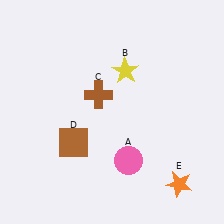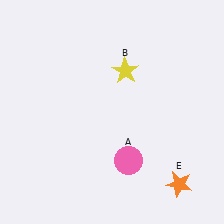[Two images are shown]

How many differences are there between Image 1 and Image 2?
There are 2 differences between the two images.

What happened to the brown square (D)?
The brown square (D) was removed in Image 2. It was in the bottom-left area of Image 1.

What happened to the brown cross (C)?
The brown cross (C) was removed in Image 2. It was in the top-left area of Image 1.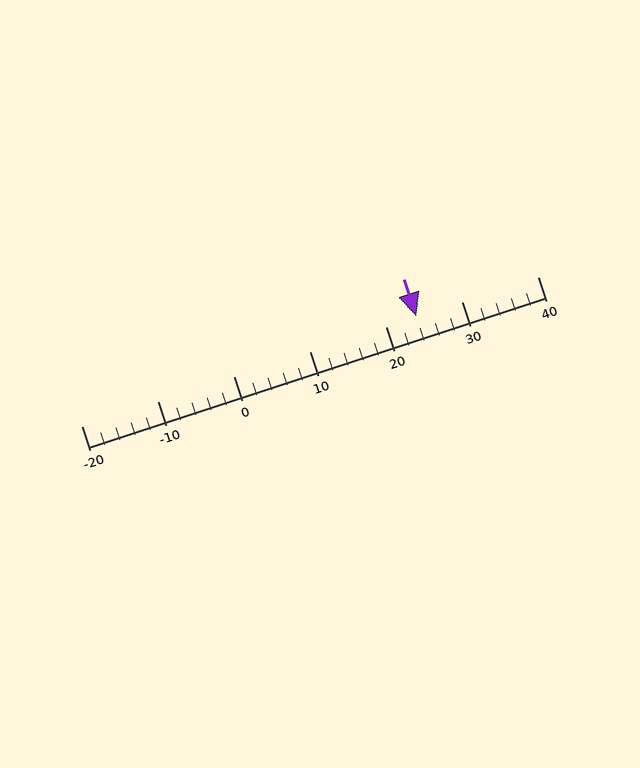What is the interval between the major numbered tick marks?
The major tick marks are spaced 10 units apart.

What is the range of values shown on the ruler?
The ruler shows values from -20 to 40.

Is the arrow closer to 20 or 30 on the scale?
The arrow is closer to 20.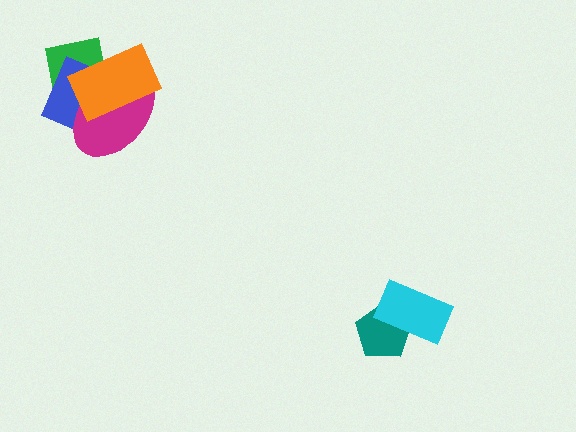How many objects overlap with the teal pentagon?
1 object overlaps with the teal pentagon.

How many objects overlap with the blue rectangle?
3 objects overlap with the blue rectangle.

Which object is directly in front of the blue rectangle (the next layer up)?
The magenta ellipse is directly in front of the blue rectangle.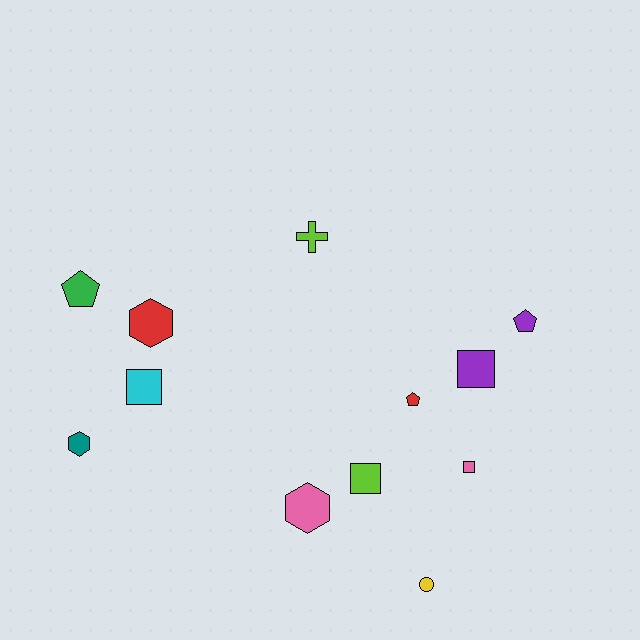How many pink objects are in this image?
There are 2 pink objects.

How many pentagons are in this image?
There are 3 pentagons.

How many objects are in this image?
There are 12 objects.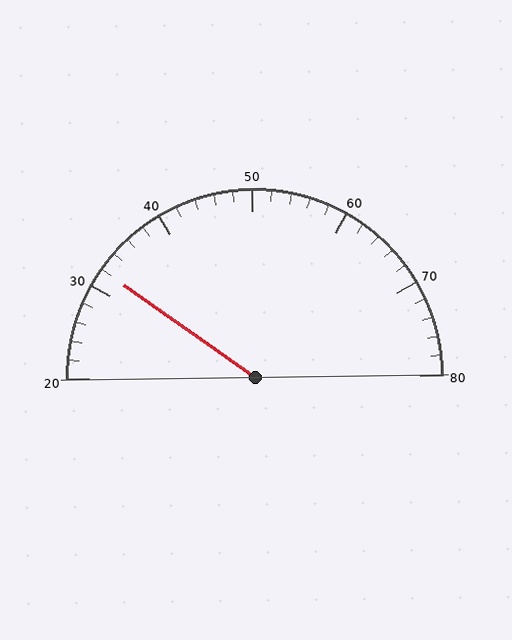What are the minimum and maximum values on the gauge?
The gauge ranges from 20 to 80.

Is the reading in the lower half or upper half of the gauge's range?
The reading is in the lower half of the range (20 to 80).